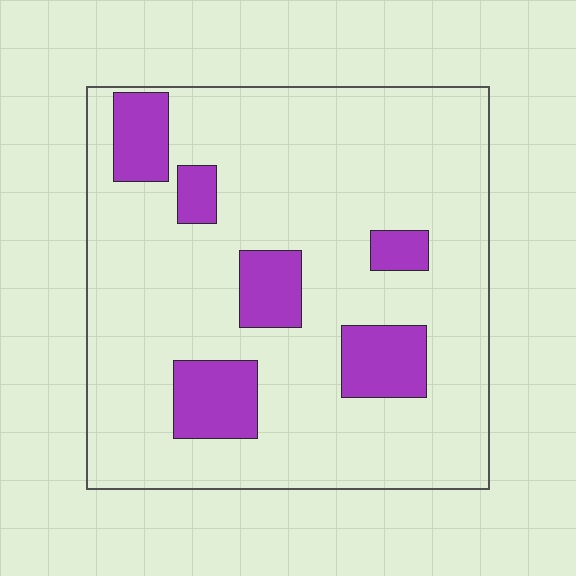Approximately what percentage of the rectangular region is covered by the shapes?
Approximately 15%.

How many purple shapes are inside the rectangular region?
6.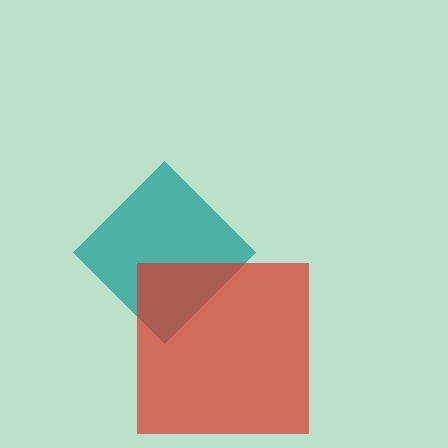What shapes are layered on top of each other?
The layered shapes are: a teal diamond, a red square.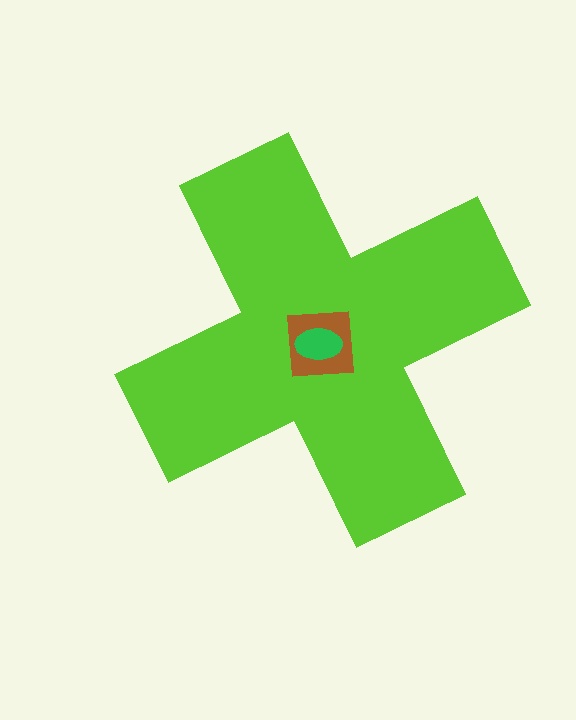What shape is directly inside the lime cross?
The brown square.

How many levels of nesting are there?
3.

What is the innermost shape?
The green ellipse.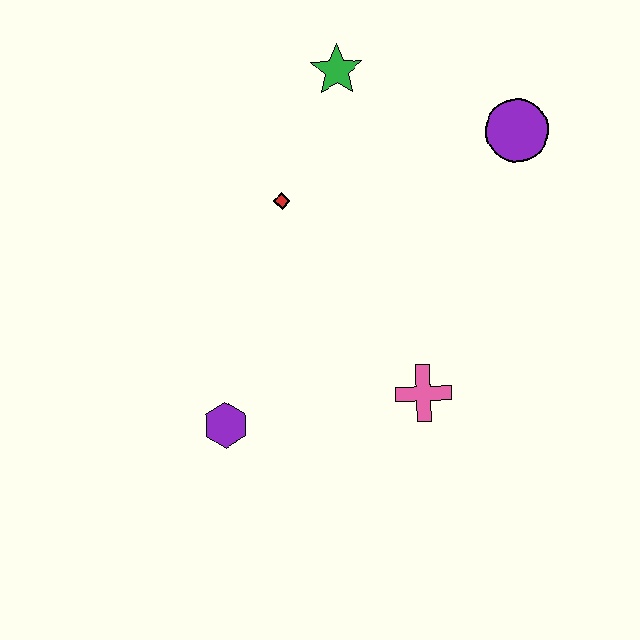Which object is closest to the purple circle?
The green star is closest to the purple circle.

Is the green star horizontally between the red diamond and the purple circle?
Yes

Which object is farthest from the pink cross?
The green star is farthest from the pink cross.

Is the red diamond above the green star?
No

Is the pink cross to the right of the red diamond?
Yes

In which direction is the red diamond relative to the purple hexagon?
The red diamond is above the purple hexagon.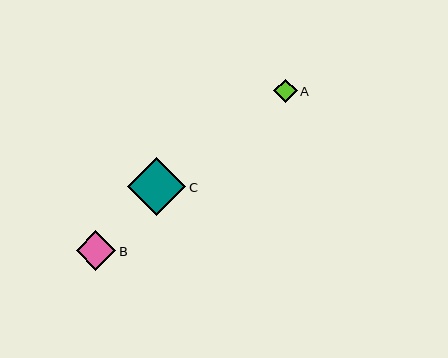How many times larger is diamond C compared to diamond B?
Diamond C is approximately 1.4 times the size of diamond B.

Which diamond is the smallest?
Diamond A is the smallest with a size of approximately 24 pixels.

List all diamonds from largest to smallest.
From largest to smallest: C, B, A.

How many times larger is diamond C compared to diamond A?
Diamond C is approximately 2.4 times the size of diamond A.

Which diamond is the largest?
Diamond C is the largest with a size of approximately 58 pixels.